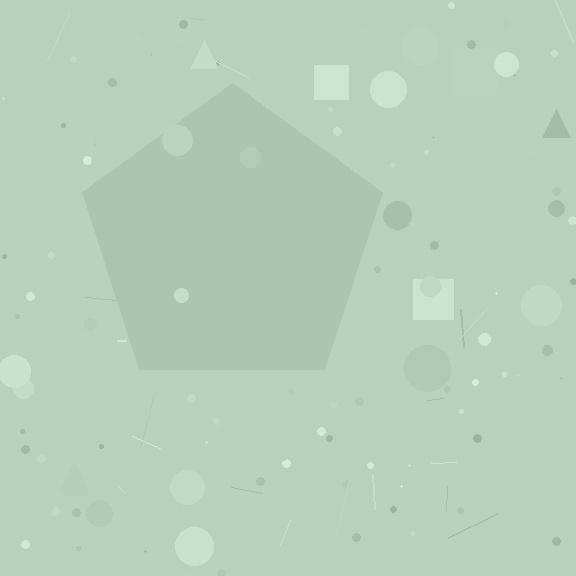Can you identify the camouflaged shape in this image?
The camouflaged shape is a pentagon.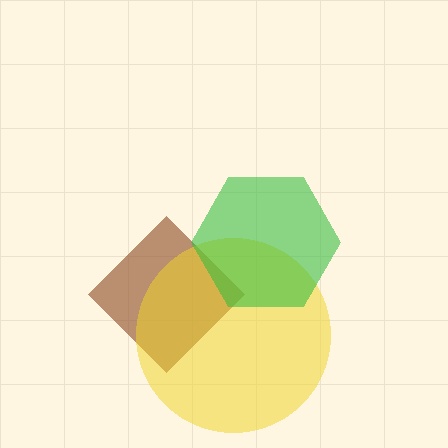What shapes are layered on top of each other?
The layered shapes are: a brown diamond, a yellow circle, a green hexagon.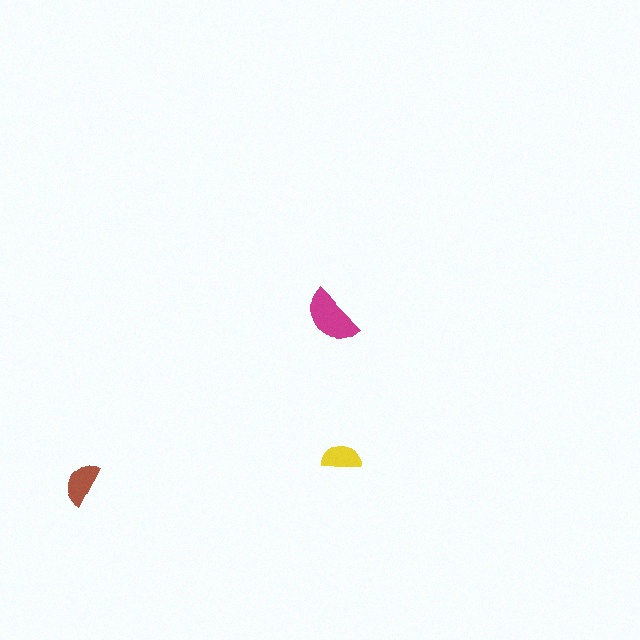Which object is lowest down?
The brown semicircle is bottommost.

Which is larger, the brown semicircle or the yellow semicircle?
The brown one.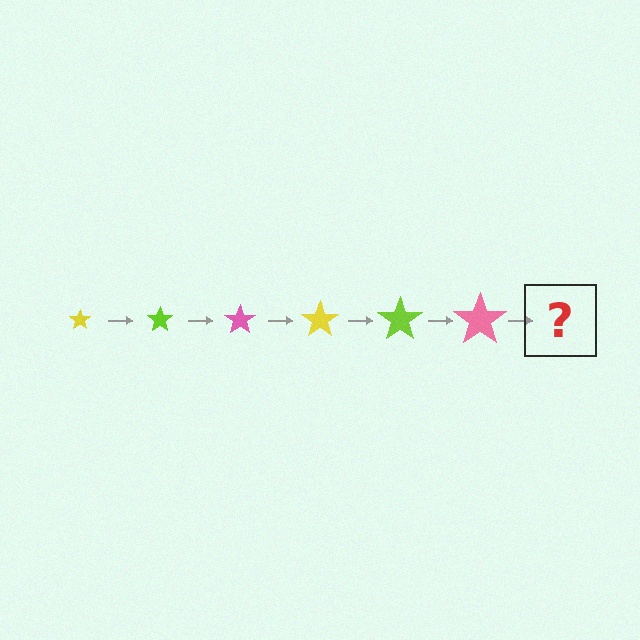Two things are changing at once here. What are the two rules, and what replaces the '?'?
The two rules are that the star grows larger each step and the color cycles through yellow, lime, and pink. The '?' should be a yellow star, larger than the previous one.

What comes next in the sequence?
The next element should be a yellow star, larger than the previous one.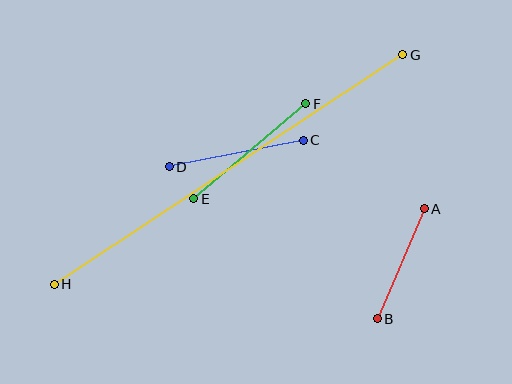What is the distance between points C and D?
The distance is approximately 136 pixels.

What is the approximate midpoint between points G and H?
The midpoint is at approximately (229, 169) pixels.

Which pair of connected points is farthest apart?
Points G and H are farthest apart.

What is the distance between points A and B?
The distance is approximately 120 pixels.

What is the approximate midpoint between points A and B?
The midpoint is at approximately (401, 264) pixels.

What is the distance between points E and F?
The distance is approximately 147 pixels.